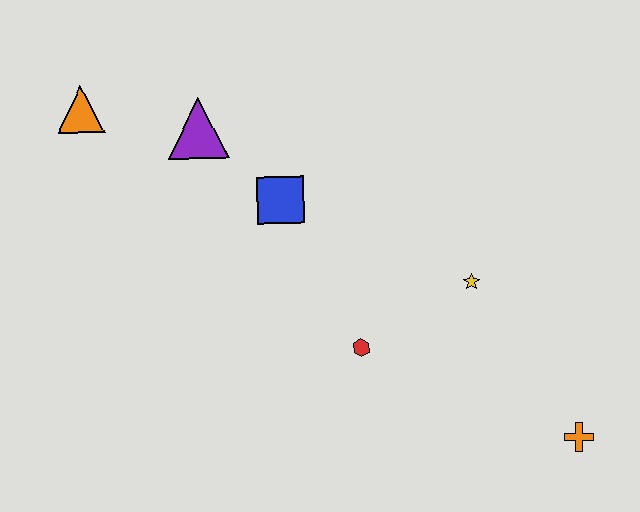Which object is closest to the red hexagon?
The yellow star is closest to the red hexagon.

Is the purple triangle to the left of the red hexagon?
Yes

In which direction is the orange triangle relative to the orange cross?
The orange triangle is to the left of the orange cross.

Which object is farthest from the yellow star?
The orange triangle is farthest from the yellow star.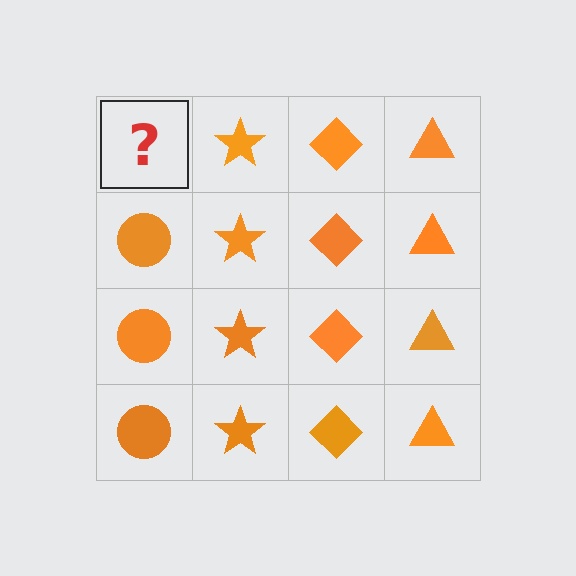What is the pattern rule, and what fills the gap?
The rule is that each column has a consistent shape. The gap should be filled with an orange circle.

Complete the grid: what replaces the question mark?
The question mark should be replaced with an orange circle.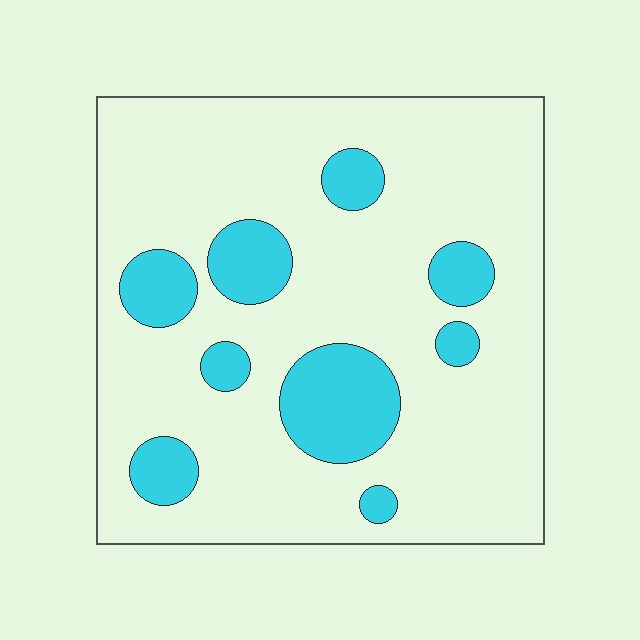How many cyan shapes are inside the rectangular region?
9.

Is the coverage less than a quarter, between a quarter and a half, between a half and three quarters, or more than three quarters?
Less than a quarter.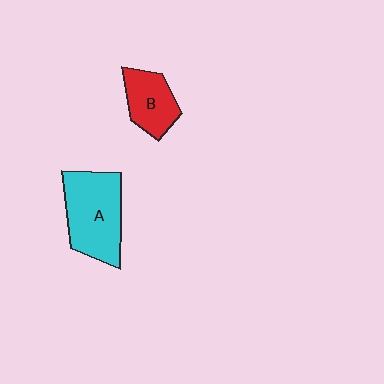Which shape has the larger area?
Shape A (cyan).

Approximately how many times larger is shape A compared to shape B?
Approximately 1.7 times.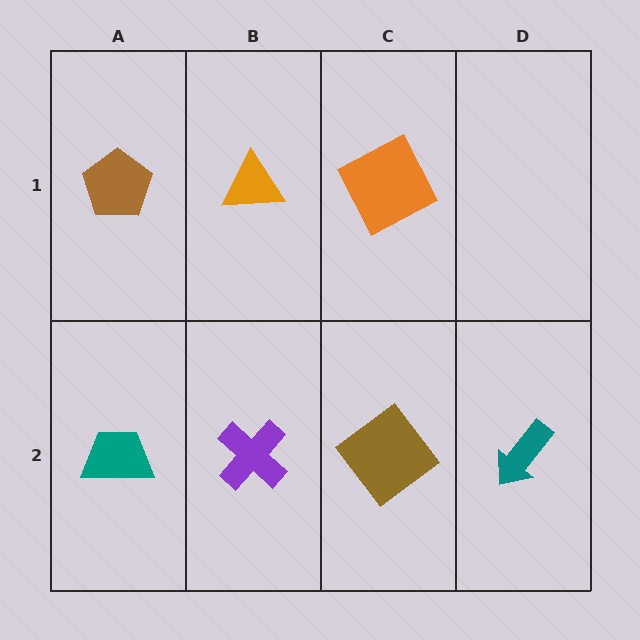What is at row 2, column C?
A brown diamond.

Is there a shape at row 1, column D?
No, that cell is empty.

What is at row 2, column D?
A teal arrow.